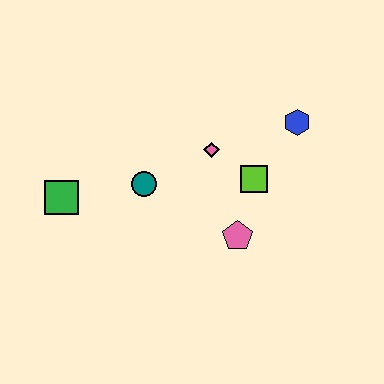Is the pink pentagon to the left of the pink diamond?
No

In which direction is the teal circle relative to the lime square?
The teal circle is to the left of the lime square.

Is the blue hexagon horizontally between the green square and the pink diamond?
No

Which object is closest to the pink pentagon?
The lime square is closest to the pink pentagon.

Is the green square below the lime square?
Yes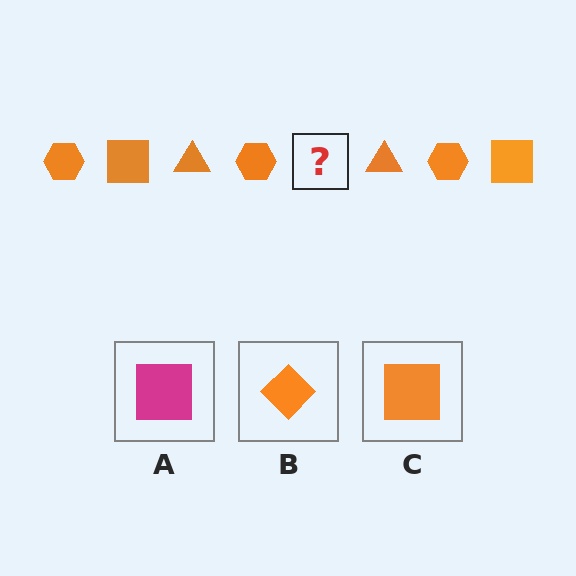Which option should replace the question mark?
Option C.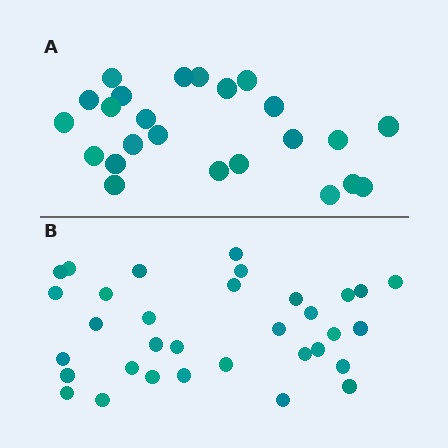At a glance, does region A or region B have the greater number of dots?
Region B (the bottom region) has more dots.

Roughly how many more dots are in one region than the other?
Region B has roughly 8 or so more dots than region A.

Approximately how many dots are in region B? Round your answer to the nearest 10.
About 30 dots. (The exact count is 33, which rounds to 30.)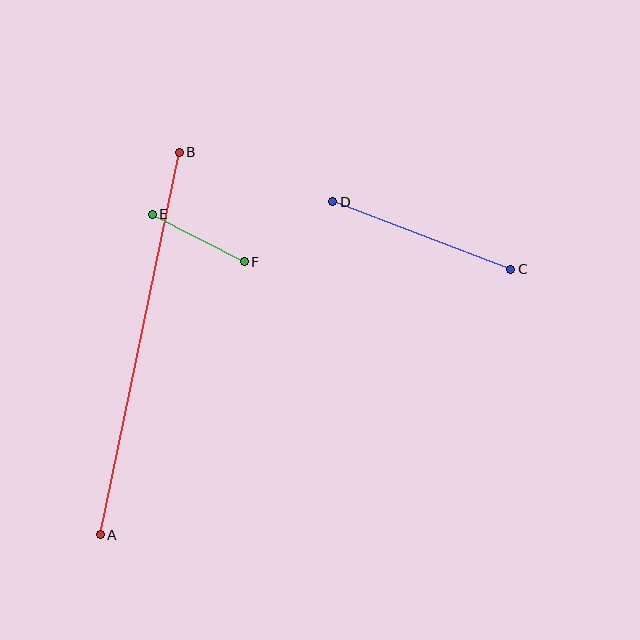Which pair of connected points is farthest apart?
Points A and B are farthest apart.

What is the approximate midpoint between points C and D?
The midpoint is at approximately (422, 236) pixels.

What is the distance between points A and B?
The distance is approximately 391 pixels.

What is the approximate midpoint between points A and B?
The midpoint is at approximately (140, 344) pixels.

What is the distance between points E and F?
The distance is approximately 104 pixels.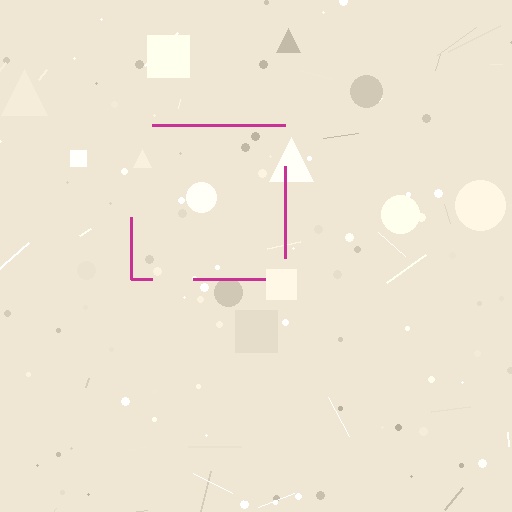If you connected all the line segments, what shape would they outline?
They would outline a square.